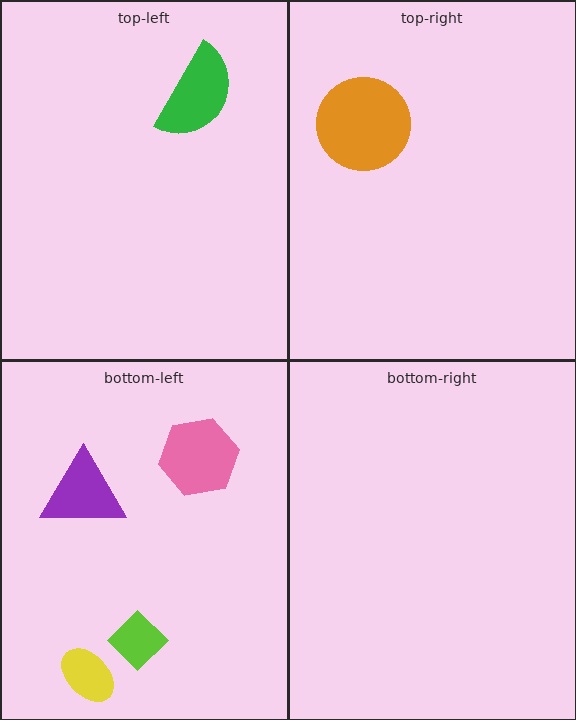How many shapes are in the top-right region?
1.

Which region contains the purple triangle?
The bottom-left region.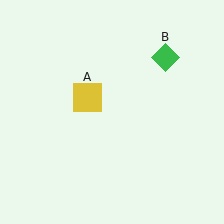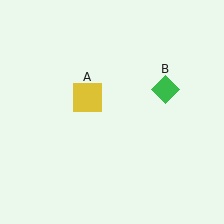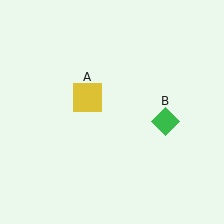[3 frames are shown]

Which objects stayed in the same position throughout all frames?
Yellow square (object A) remained stationary.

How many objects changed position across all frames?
1 object changed position: green diamond (object B).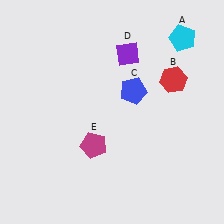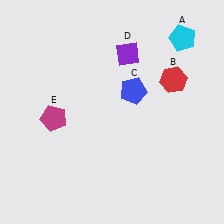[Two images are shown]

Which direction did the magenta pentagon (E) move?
The magenta pentagon (E) moved left.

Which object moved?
The magenta pentagon (E) moved left.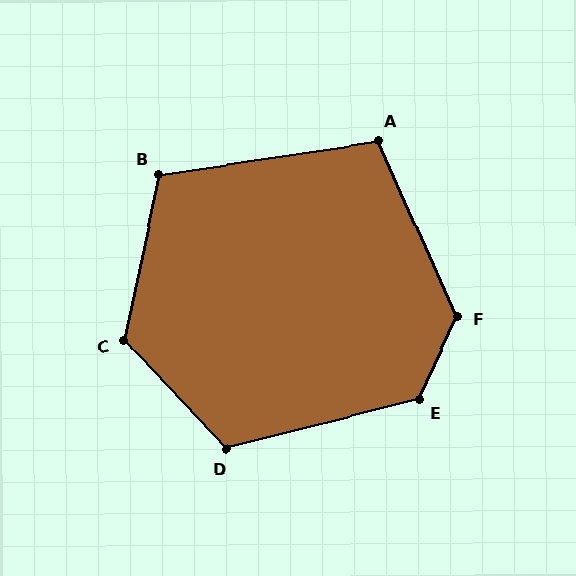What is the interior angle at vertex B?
Approximately 110 degrees (obtuse).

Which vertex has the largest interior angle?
F, at approximately 131 degrees.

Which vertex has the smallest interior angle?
A, at approximately 106 degrees.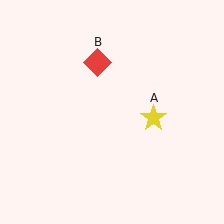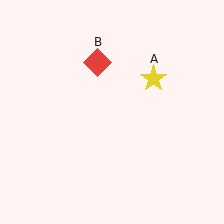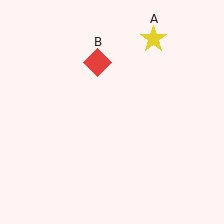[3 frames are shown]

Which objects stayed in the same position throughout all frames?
Red diamond (object B) remained stationary.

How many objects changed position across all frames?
1 object changed position: yellow star (object A).